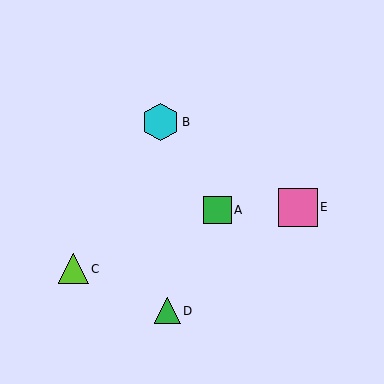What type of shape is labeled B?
Shape B is a cyan hexagon.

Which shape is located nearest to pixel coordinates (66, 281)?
The lime triangle (labeled C) at (73, 269) is nearest to that location.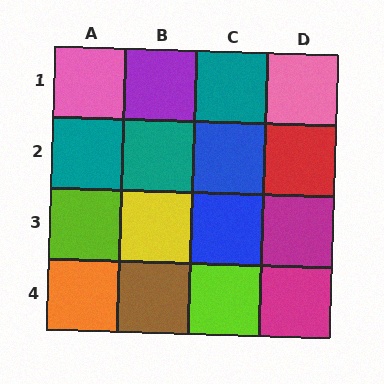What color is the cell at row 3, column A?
Lime.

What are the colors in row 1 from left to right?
Pink, purple, teal, pink.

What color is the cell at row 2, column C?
Blue.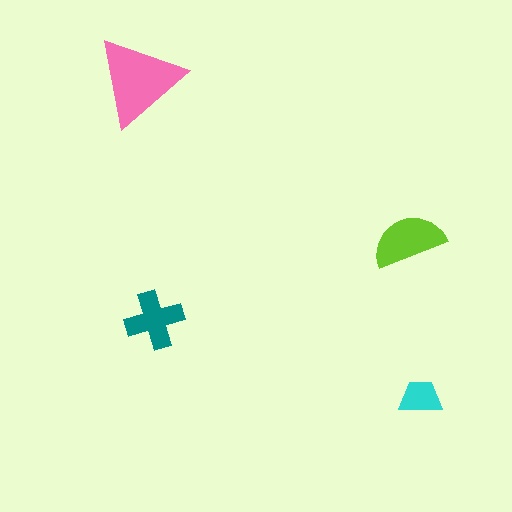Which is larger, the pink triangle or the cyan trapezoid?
The pink triangle.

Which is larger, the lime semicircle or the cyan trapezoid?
The lime semicircle.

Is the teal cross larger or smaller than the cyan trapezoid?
Larger.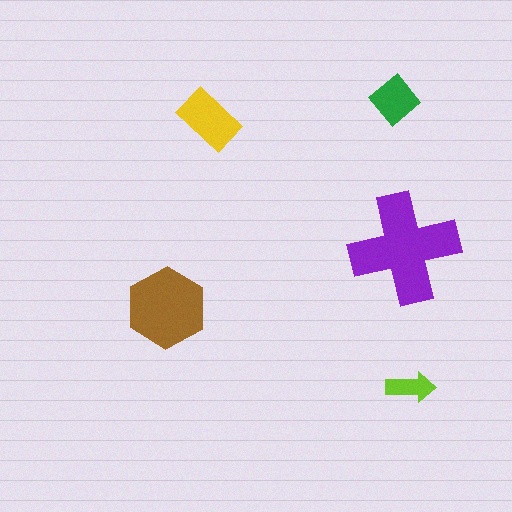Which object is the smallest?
The lime arrow.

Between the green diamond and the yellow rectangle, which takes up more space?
The yellow rectangle.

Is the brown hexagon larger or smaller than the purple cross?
Smaller.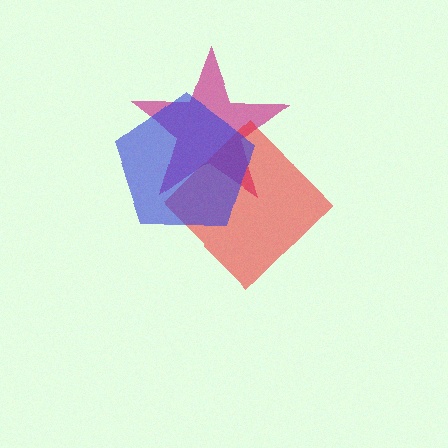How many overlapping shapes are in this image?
There are 3 overlapping shapes in the image.